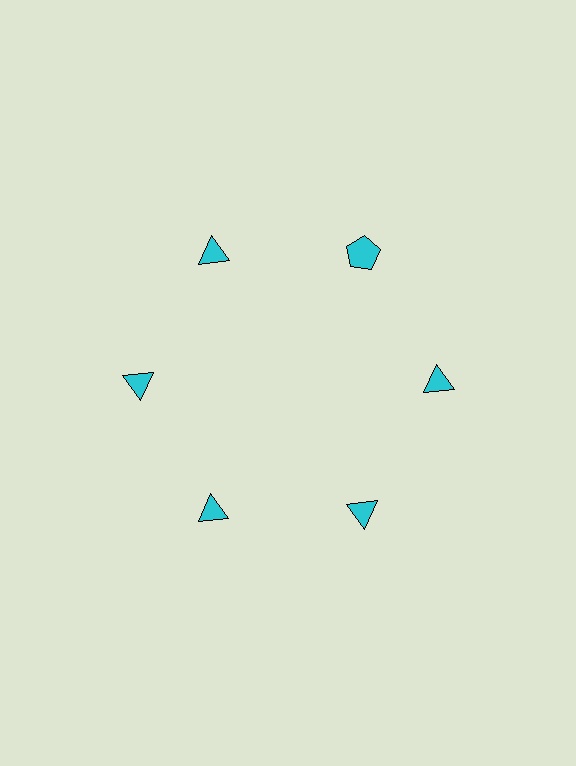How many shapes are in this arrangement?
There are 6 shapes arranged in a ring pattern.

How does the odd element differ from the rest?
It has a different shape: pentagon instead of triangle.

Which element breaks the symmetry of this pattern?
The cyan pentagon at roughly the 1 o'clock position breaks the symmetry. All other shapes are cyan triangles.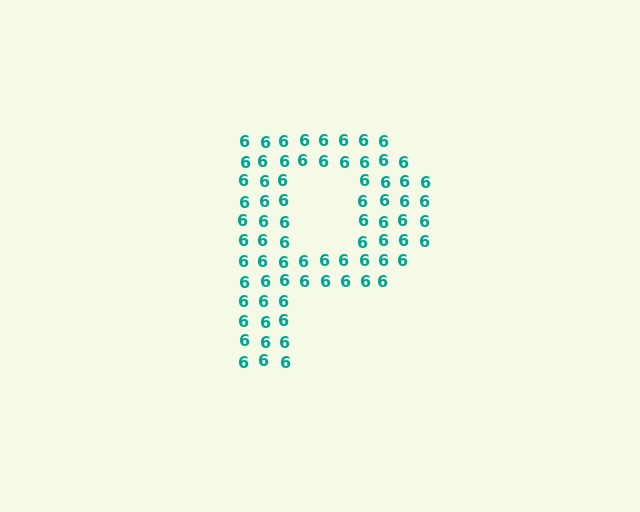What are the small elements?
The small elements are digit 6's.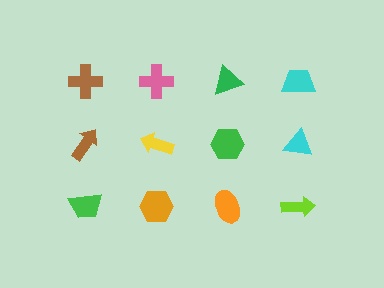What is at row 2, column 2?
A yellow arrow.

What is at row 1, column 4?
A cyan trapezoid.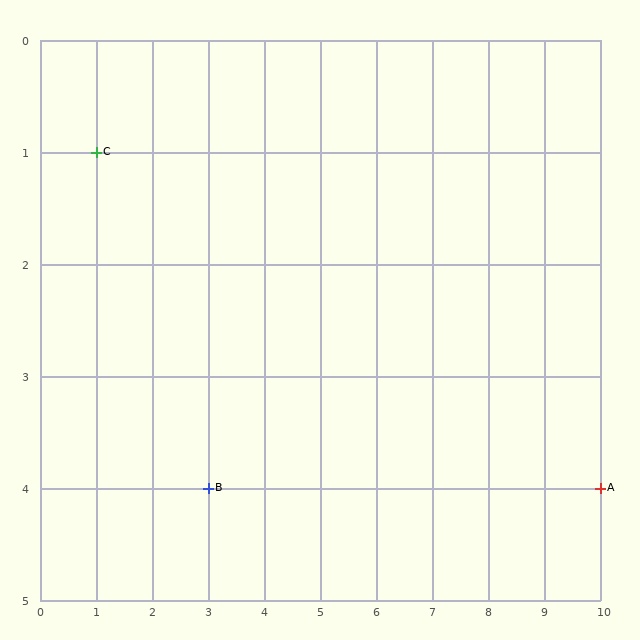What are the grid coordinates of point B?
Point B is at grid coordinates (3, 4).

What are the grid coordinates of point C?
Point C is at grid coordinates (1, 1).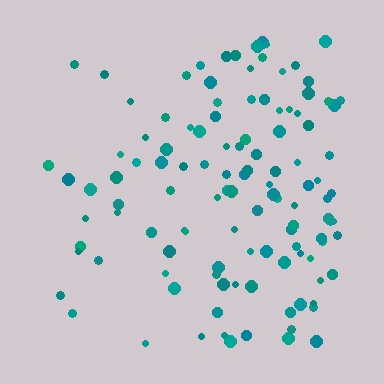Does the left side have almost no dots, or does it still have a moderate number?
Still a moderate number, just noticeably fewer than the right.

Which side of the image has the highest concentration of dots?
The right.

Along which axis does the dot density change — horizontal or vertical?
Horizontal.